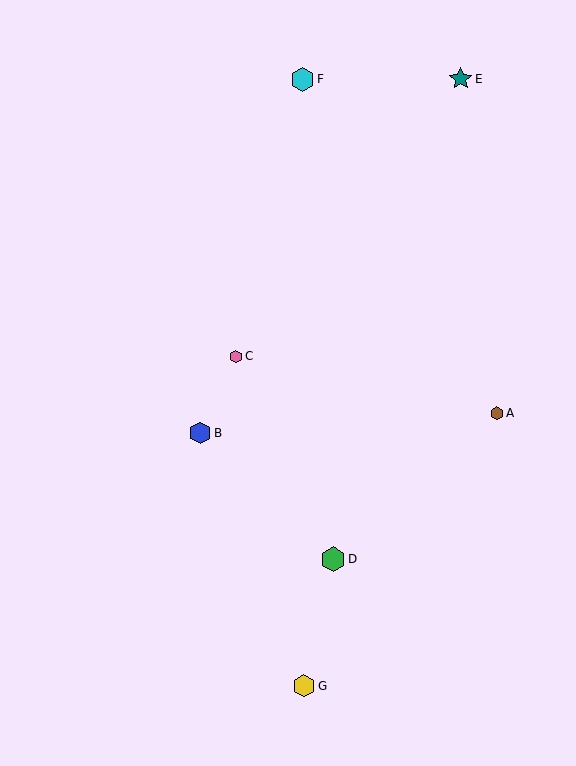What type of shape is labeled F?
Shape F is a cyan hexagon.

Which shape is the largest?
The green hexagon (labeled D) is the largest.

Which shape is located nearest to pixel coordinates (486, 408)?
The brown hexagon (labeled A) at (497, 413) is nearest to that location.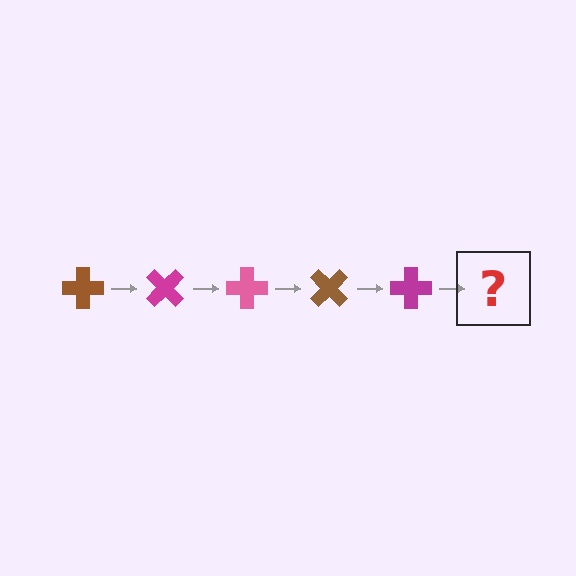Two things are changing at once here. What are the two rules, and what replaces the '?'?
The two rules are that it rotates 45 degrees each step and the color cycles through brown, magenta, and pink. The '?' should be a pink cross, rotated 225 degrees from the start.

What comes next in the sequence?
The next element should be a pink cross, rotated 225 degrees from the start.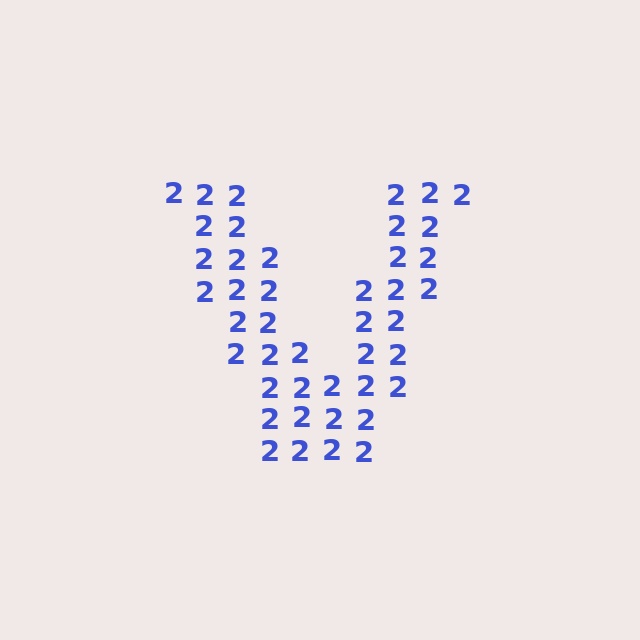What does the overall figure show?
The overall figure shows the letter V.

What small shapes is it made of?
It is made of small digit 2's.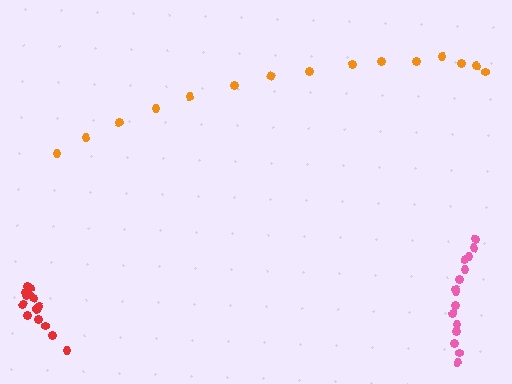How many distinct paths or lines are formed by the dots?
There are 3 distinct paths.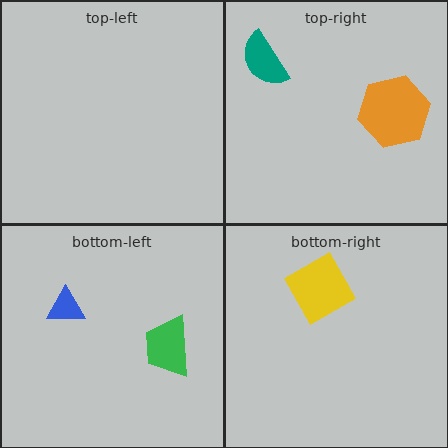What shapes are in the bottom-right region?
The yellow square.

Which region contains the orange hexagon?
The top-right region.